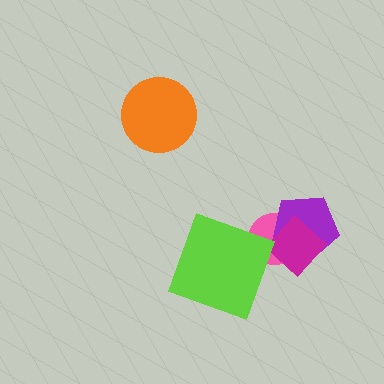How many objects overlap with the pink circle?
3 objects overlap with the pink circle.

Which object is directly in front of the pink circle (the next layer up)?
The purple pentagon is directly in front of the pink circle.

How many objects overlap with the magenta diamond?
2 objects overlap with the magenta diamond.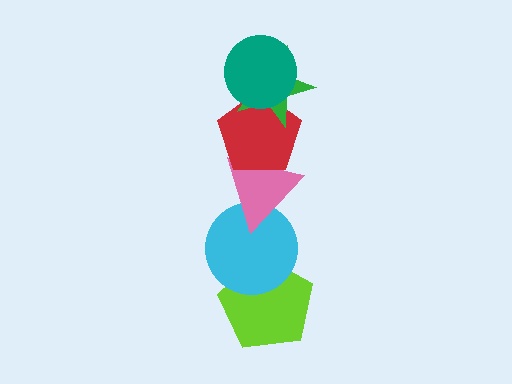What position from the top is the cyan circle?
The cyan circle is 5th from the top.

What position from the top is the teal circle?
The teal circle is 1st from the top.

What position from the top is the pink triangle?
The pink triangle is 4th from the top.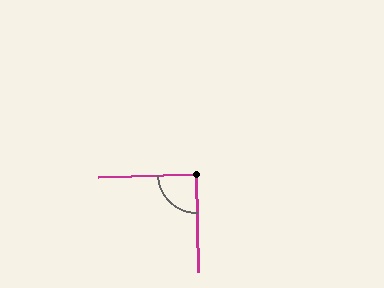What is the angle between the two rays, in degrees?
Approximately 89 degrees.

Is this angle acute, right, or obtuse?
It is approximately a right angle.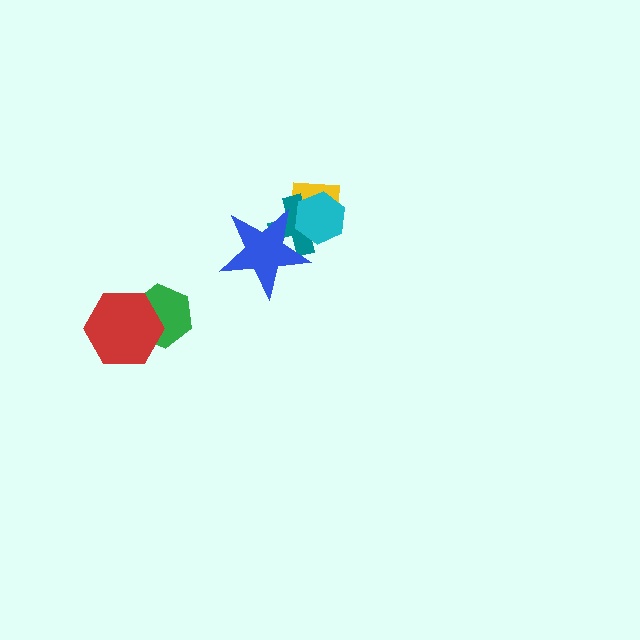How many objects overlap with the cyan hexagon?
3 objects overlap with the cyan hexagon.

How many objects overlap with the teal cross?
3 objects overlap with the teal cross.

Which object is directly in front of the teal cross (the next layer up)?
The blue star is directly in front of the teal cross.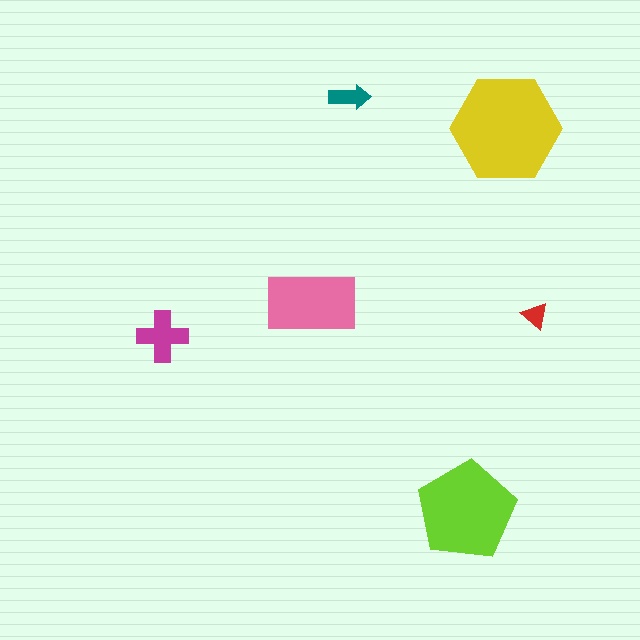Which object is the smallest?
The red triangle.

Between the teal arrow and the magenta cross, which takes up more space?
The magenta cross.